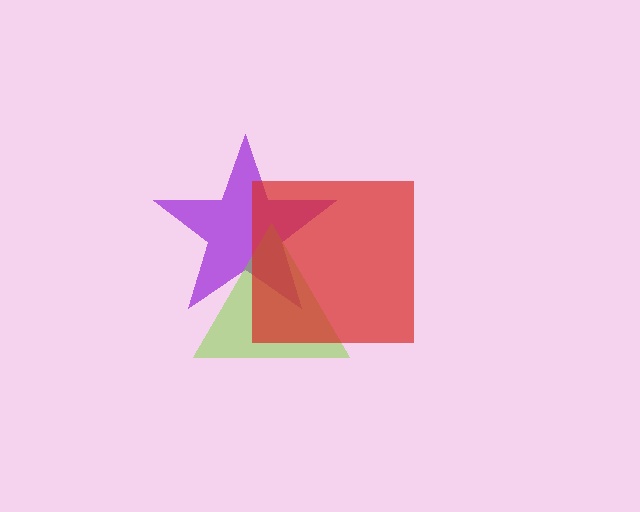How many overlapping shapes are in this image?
There are 3 overlapping shapes in the image.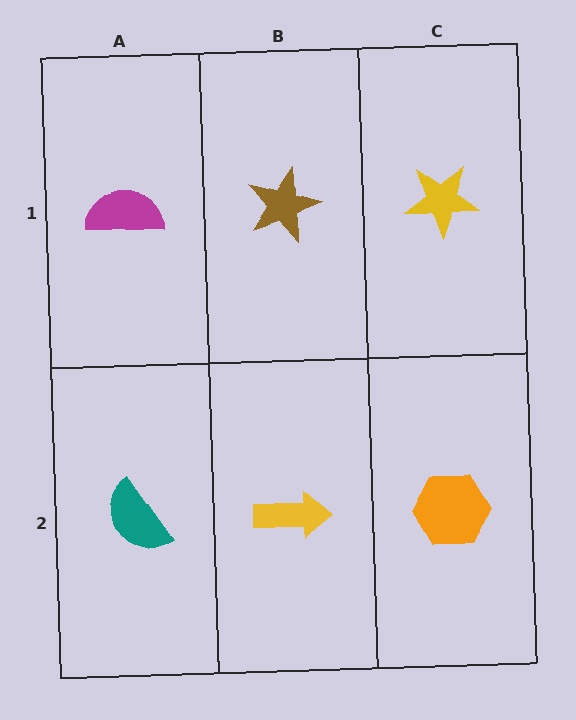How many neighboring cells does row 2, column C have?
2.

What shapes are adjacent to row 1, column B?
A yellow arrow (row 2, column B), a magenta semicircle (row 1, column A), a yellow star (row 1, column C).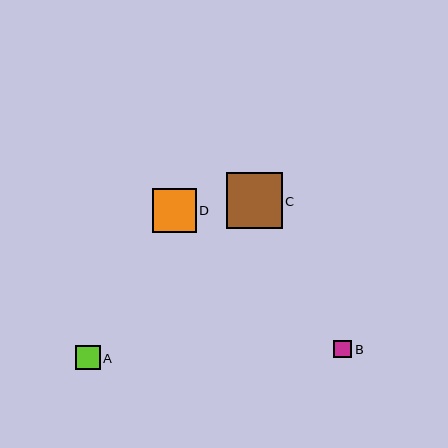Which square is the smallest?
Square B is the smallest with a size of approximately 18 pixels.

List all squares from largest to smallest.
From largest to smallest: C, D, A, B.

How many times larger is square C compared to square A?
Square C is approximately 2.3 times the size of square A.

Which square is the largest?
Square C is the largest with a size of approximately 56 pixels.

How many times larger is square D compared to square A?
Square D is approximately 1.8 times the size of square A.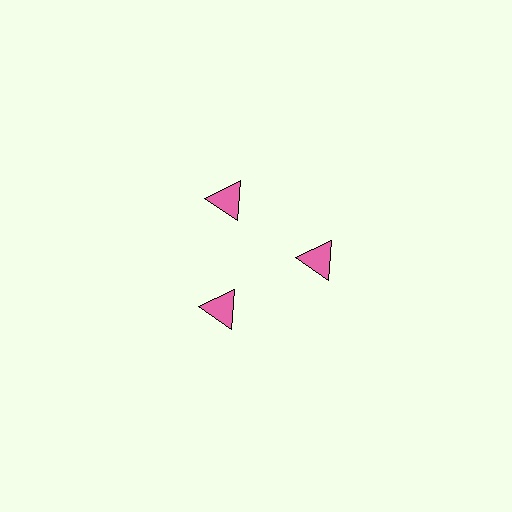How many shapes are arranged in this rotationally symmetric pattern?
There are 3 shapes, arranged in 3 groups of 1.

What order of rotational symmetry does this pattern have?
This pattern has 3-fold rotational symmetry.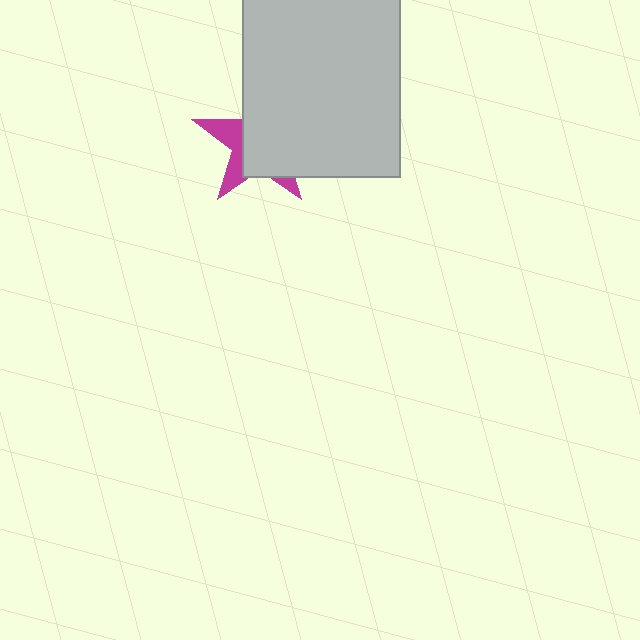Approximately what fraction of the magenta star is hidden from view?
Roughly 69% of the magenta star is hidden behind the light gray rectangle.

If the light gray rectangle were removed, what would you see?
You would see the complete magenta star.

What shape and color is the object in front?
The object in front is a light gray rectangle.